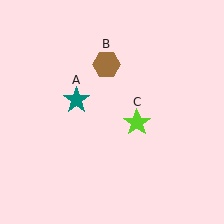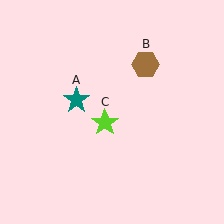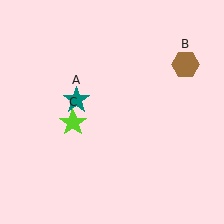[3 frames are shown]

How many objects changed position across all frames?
2 objects changed position: brown hexagon (object B), lime star (object C).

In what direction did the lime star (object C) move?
The lime star (object C) moved left.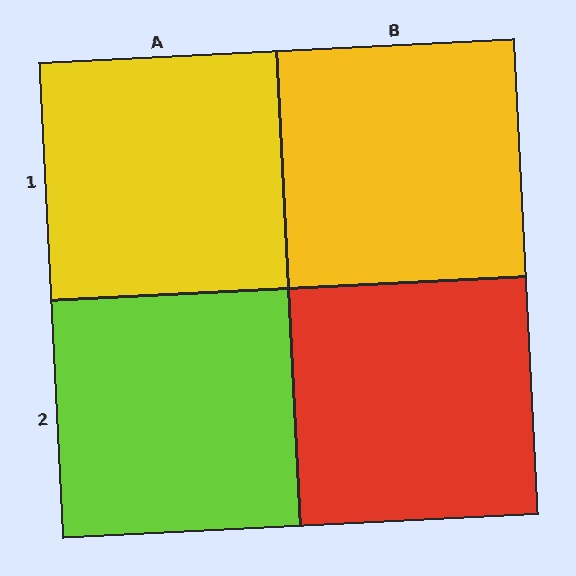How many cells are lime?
1 cell is lime.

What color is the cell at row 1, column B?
Yellow.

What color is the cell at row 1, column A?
Yellow.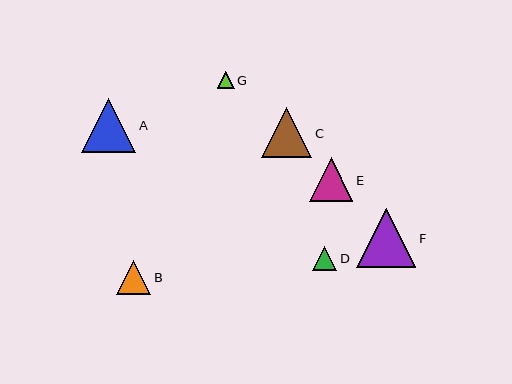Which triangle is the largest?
Triangle F is the largest with a size of approximately 59 pixels.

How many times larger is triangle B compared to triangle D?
Triangle B is approximately 1.4 times the size of triangle D.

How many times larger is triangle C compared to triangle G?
Triangle C is approximately 3.0 times the size of triangle G.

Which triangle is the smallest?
Triangle G is the smallest with a size of approximately 17 pixels.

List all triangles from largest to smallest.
From largest to smallest: F, A, C, E, B, D, G.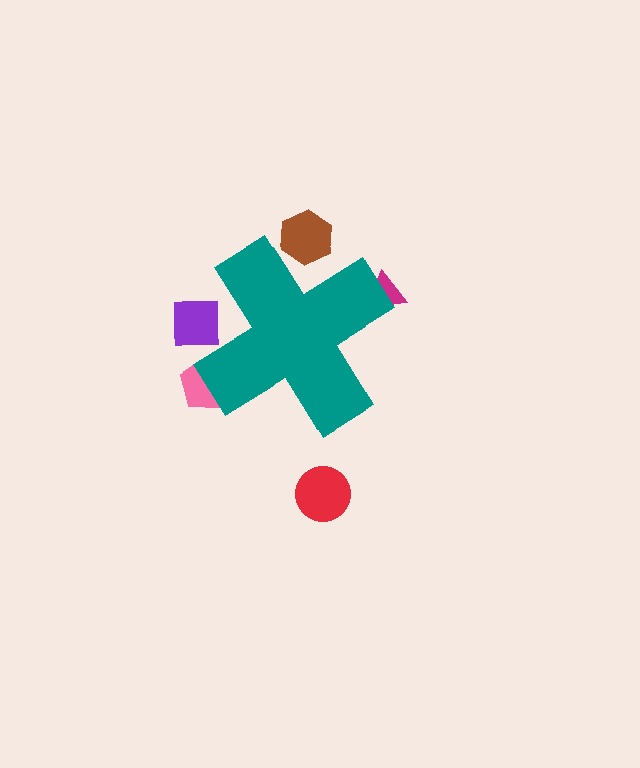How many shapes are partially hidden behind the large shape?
4 shapes are partially hidden.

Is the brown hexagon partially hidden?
Yes, the brown hexagon is partially hidden behind the teal cross.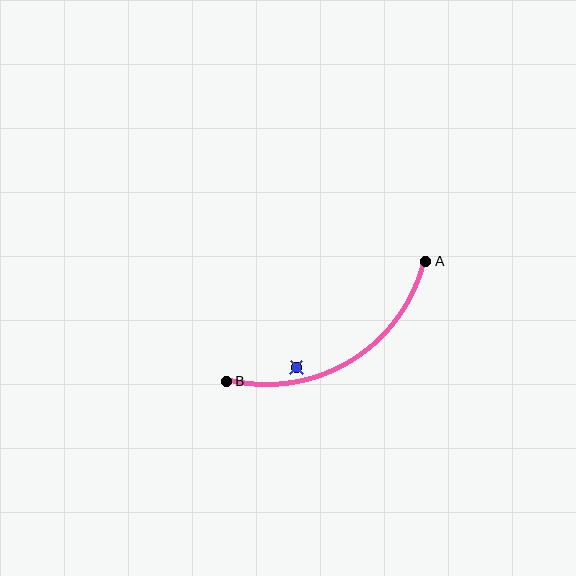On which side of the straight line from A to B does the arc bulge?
The arc bulges below the straight line connecting A and B.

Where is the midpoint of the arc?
The arc midpoint is the point on the curve farthest from the straight line joining A and B. It sits below that line.